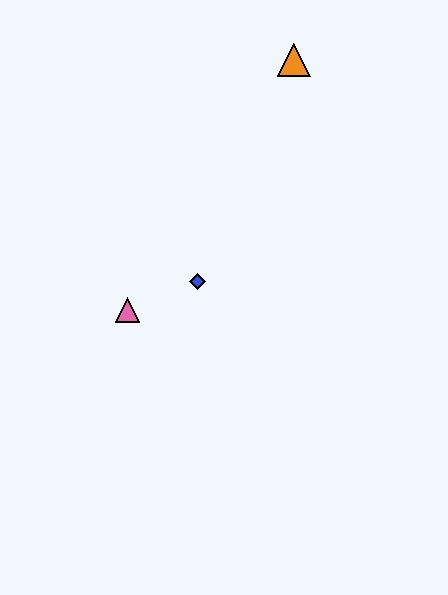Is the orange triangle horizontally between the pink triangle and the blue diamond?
No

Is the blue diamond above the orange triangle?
No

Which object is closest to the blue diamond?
The pink triangle is closest to the blue diamond.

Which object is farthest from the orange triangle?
The pink triangle is farthest from the orange triangle.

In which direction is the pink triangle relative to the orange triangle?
The pink triangle is below the orange triangle.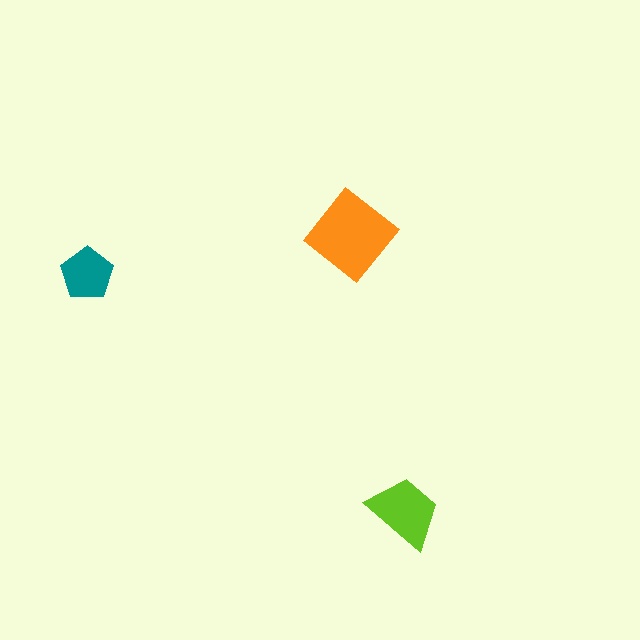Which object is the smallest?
The teal pentagon.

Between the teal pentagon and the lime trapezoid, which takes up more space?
The lime trapezoid.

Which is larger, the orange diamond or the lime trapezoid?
The orange diamond.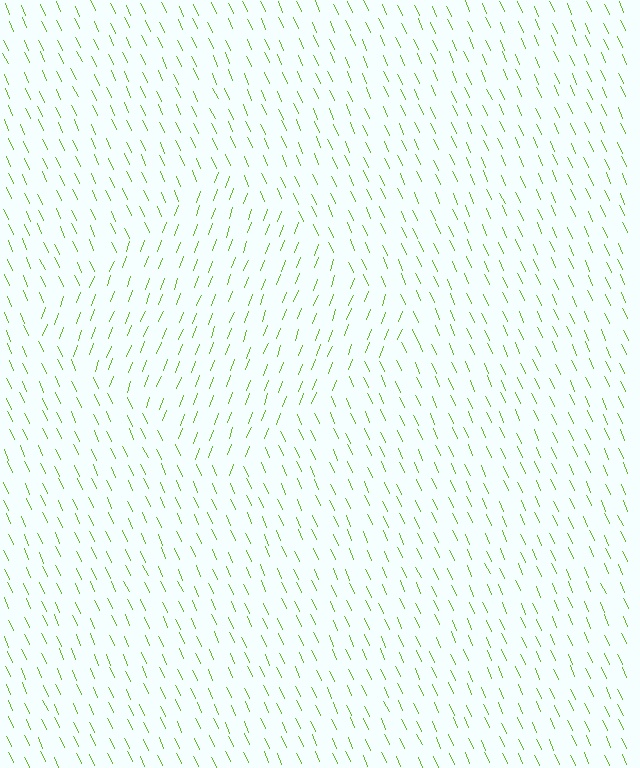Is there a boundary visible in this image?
Yes, there is a texture boundary formed by a change in line orientation.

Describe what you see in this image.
The image is filled with small lime line segments. A diamond region in the image has lines oriented differently from the surrounding lines, creating a visible texture boundary.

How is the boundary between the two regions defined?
The boundary is defined purely by a change in line orientation (approximately 45 degrees difference). All lines are the same color and thickness.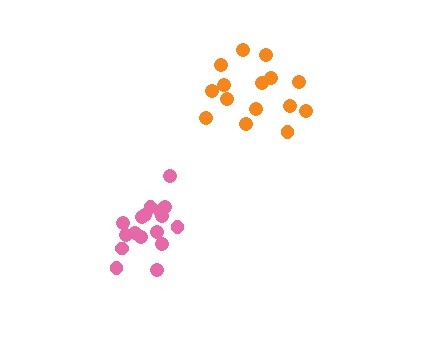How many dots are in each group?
Group 1: 15 dots, Group 2: 17 dots (32 total).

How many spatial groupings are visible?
There are 2 spatial groupings.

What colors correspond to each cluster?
The clusters are colored: orange, pink.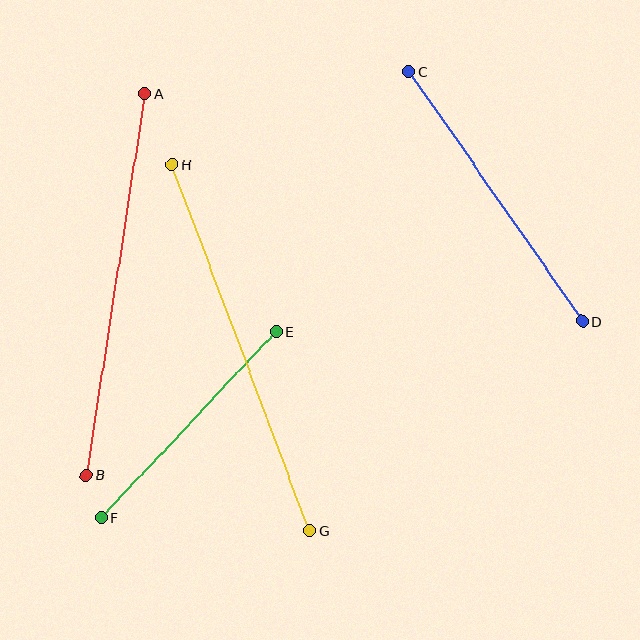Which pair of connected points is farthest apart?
Points G and H are farthest apart.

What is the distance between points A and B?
The distance is approximately 385 pixels.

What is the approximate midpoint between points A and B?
The midpoint is at approximately (116, 284) pixels.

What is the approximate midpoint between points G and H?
The midpoint is at approximately (241, 348) pixels.